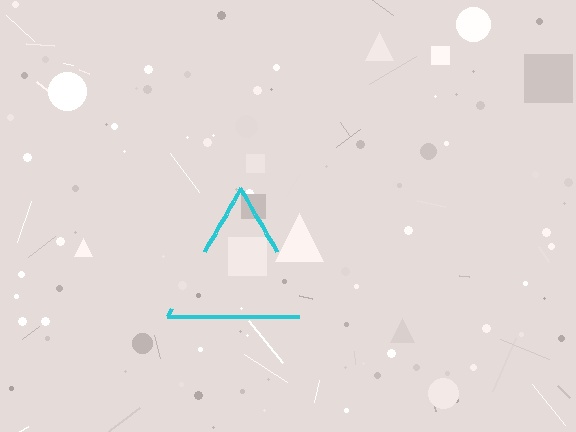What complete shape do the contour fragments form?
The contour fragments form a triangle.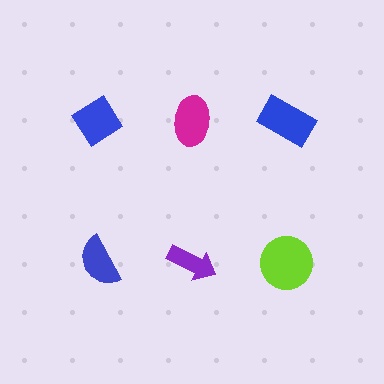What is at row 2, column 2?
A purple arrow.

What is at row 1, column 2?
A magenta ellipse.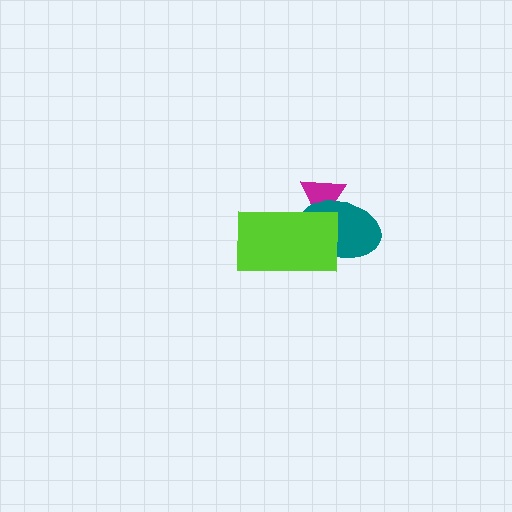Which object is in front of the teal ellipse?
The lime rectangle is in front of the teal ellipse.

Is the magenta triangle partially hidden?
Yes, it is partially covered by another shape.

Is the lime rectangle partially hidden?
No, no other shape covers it.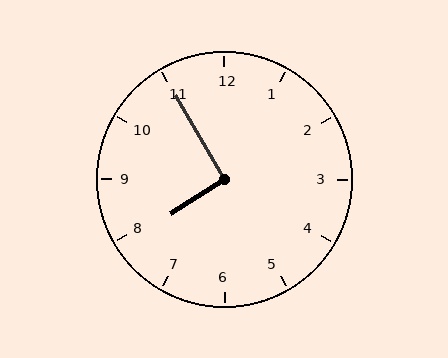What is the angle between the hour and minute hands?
Approximately 92 degrees.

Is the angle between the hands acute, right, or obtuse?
It is right.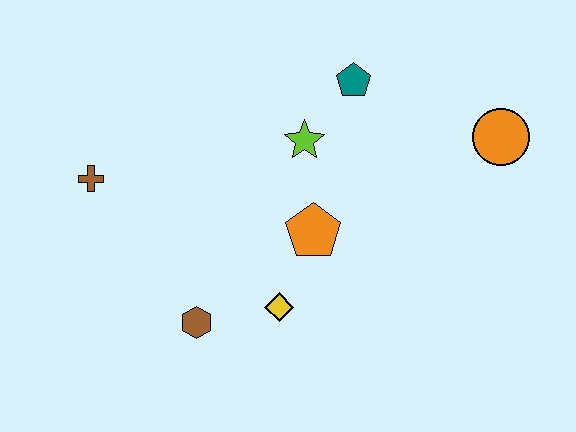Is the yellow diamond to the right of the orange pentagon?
No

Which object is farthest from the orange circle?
The brown cross is farthest from the orange circle.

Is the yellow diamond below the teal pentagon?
Yes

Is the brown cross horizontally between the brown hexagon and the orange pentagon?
No